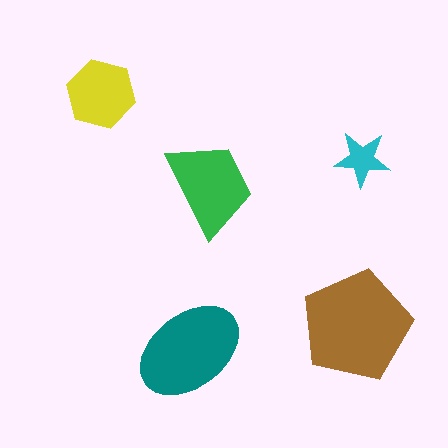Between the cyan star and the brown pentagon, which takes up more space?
The brown pentagon.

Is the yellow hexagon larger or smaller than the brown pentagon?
Smaller.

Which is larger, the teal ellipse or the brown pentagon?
The brown pentagon.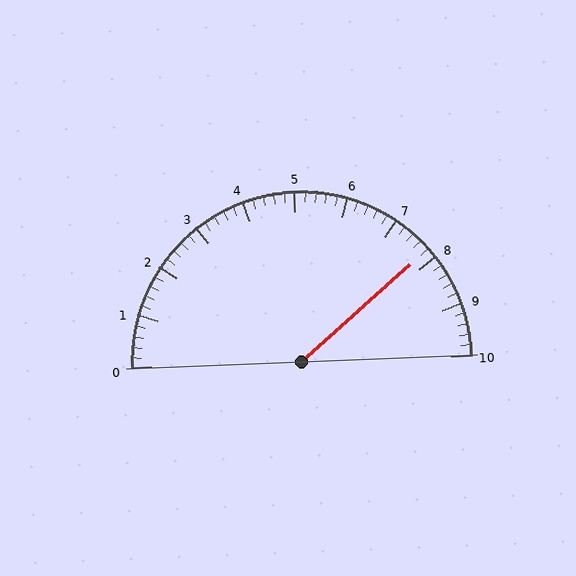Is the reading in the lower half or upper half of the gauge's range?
The reading is in the upper half of the range (0 to 10).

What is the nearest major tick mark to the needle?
The nearest major tick mark is 8.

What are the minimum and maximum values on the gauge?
The gauge ranges from 0 to 10.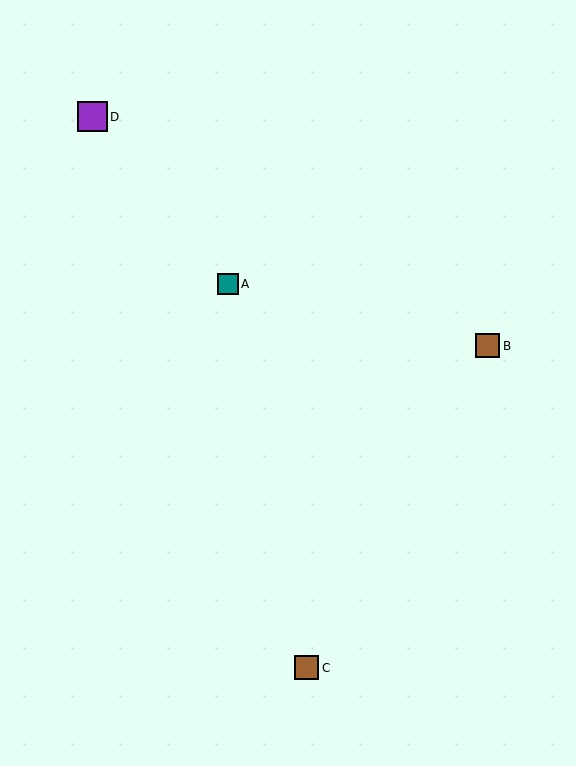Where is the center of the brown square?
The center of the brown square is at (307, 668).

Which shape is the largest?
The purple square (labeled D) is the largest.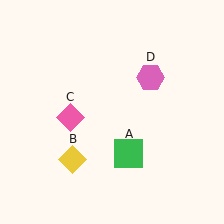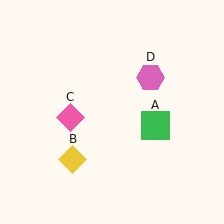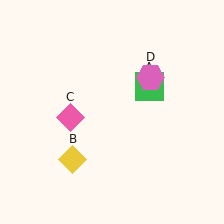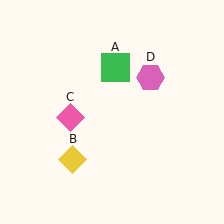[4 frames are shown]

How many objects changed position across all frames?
1 object changed position: green square (object A).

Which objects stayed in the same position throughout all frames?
Yellow diamond (object B) and pink diamond (object C) and pink hexagon (object D) remained stationary.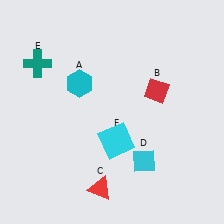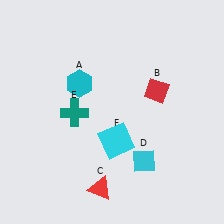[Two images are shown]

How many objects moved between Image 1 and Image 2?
1 object moved between the two images.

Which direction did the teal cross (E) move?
The teal cross (E) moved down.